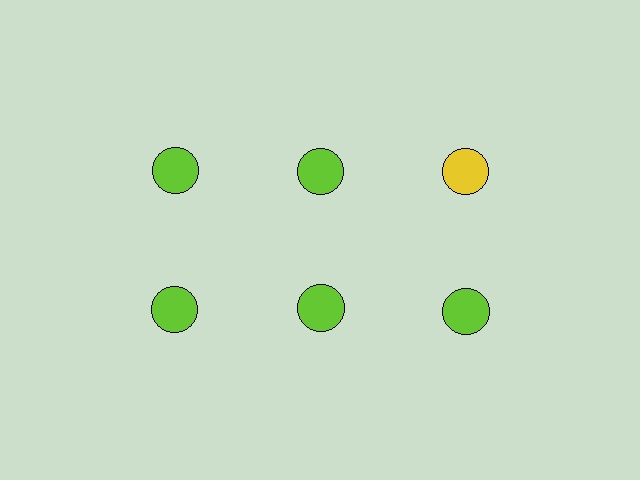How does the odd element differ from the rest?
It has a different color: yellow instead of lime.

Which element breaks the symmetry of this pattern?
The yellow circle in the top row, center column breaks the symmetry. All other shapes are lime circles.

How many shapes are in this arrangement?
There are 6 shapes arranged in a grid pattern.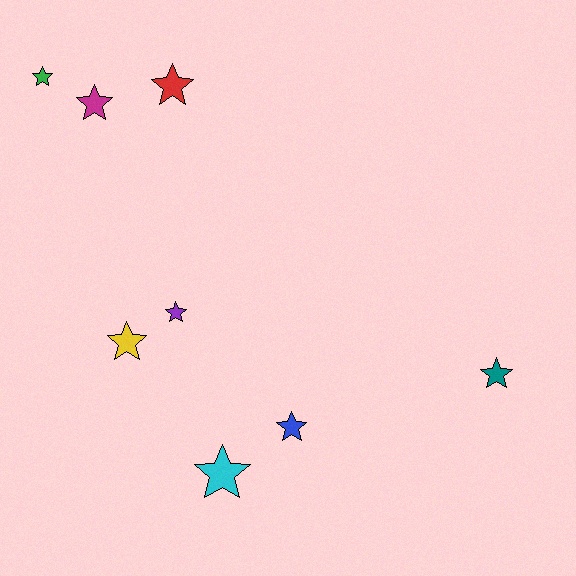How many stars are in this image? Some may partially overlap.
There are 8 stars.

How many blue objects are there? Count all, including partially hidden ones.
There is 1 blue object.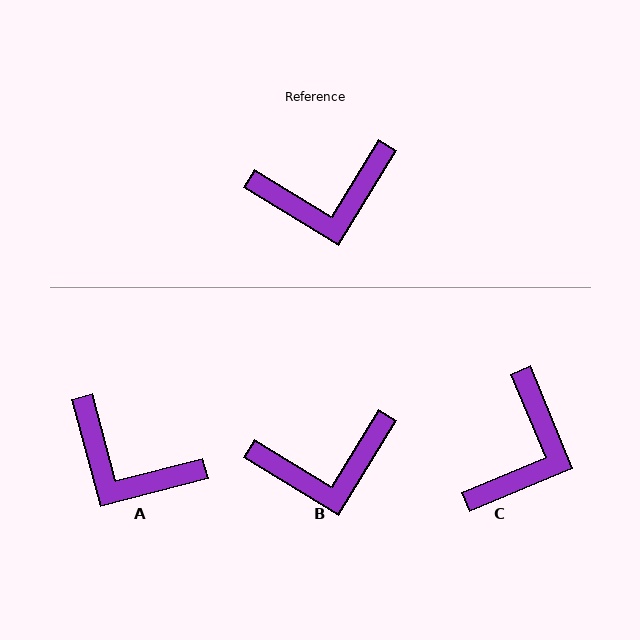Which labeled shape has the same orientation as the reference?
B.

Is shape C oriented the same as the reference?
No, it is off by about 54 degrees.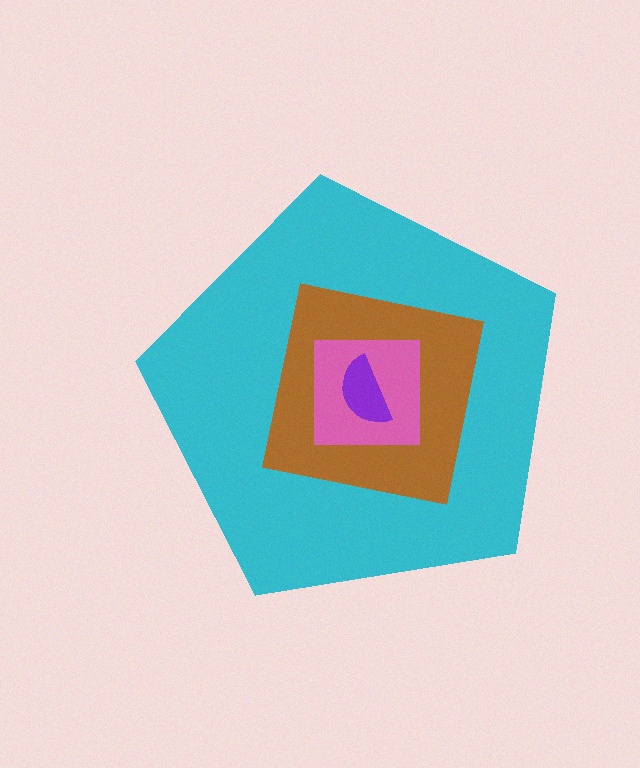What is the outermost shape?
The cyan pentagon.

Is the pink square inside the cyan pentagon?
Yes.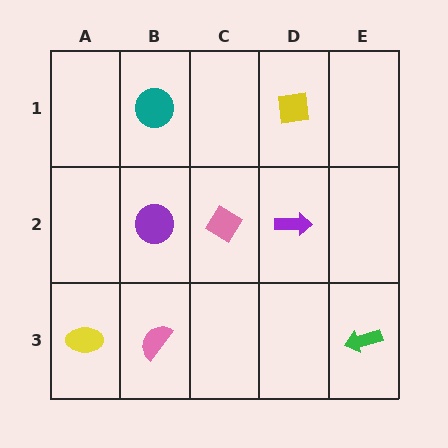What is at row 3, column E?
A green arrow.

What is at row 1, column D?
A yellow square.